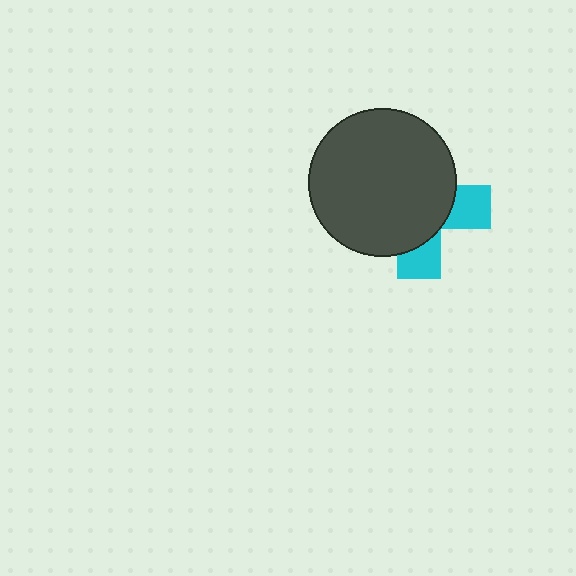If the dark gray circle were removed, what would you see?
You would see the complete cyan cross.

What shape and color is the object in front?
The object in front is a dark gray circle.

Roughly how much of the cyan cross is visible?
A small part of it is visible (roughly 30%).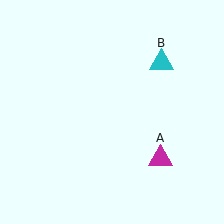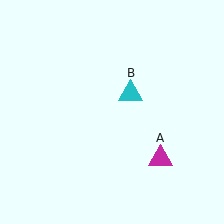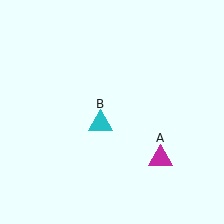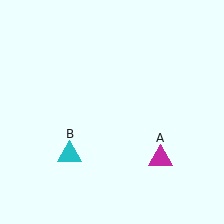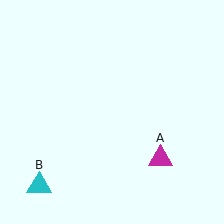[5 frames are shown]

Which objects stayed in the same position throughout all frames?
Magenta triangle (object A) remained stationary.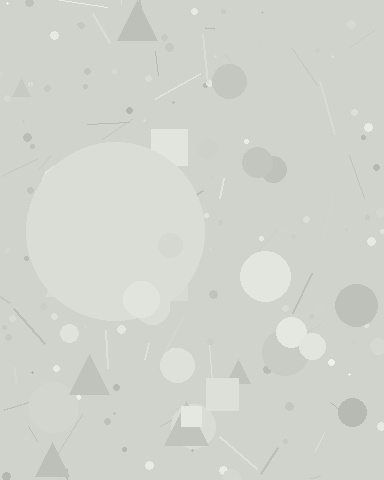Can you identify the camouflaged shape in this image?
The camouflaged shape is a circle.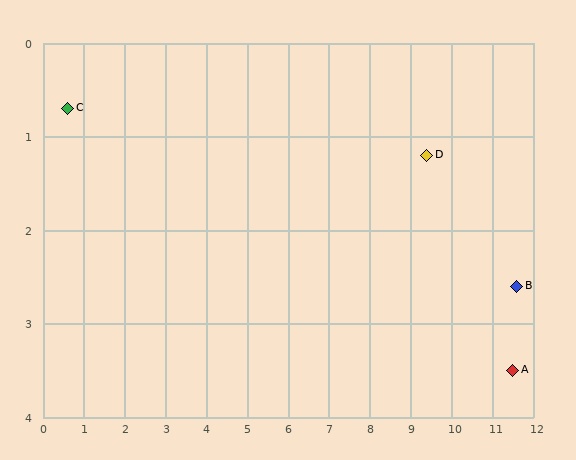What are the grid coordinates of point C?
Point C is at approximately (0.6, 0.7).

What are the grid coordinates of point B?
Point B is at approximately (11.6, 2.6).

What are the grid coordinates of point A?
Point A is at approximately (11.5, 3.5).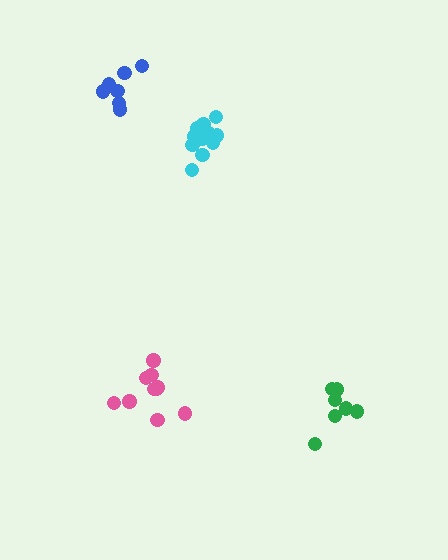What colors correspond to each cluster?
The clusters are colored: cyan, green, pink, blue.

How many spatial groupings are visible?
There are 4 spatial groupings.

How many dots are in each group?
Group 1: 12 dots, Group 2: 8 dots, Group 3: 10 dots, Group 4: 7 dots (37 total).